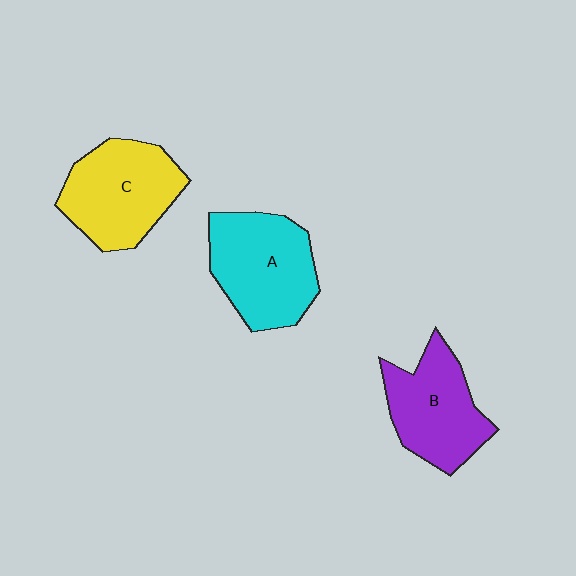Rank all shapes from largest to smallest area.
From largest to smallest: A (cyan), C (yellow), B (purple).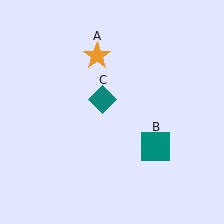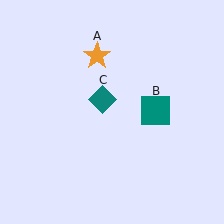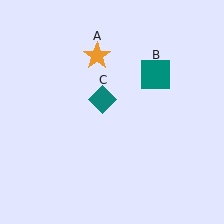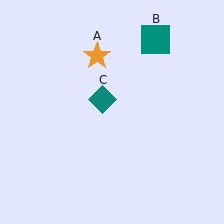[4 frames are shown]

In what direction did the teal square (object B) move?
The teal square (object B) moved up.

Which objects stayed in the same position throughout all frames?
Orange star (object A) and teal diamond (object C) remained stationary.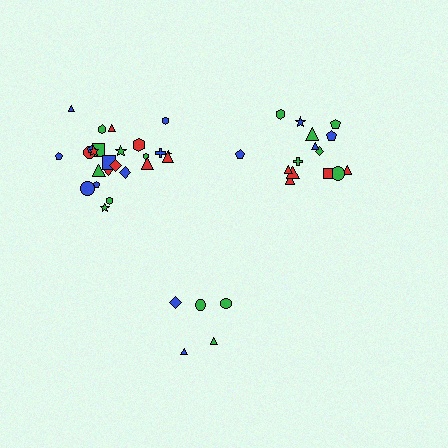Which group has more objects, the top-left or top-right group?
The top-left group.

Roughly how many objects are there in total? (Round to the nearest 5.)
Roughly 45 objects in total.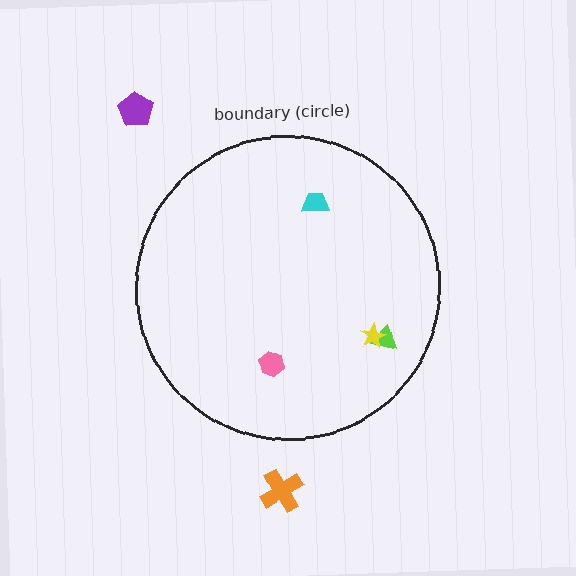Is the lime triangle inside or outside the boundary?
Inside.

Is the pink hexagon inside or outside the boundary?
Inside.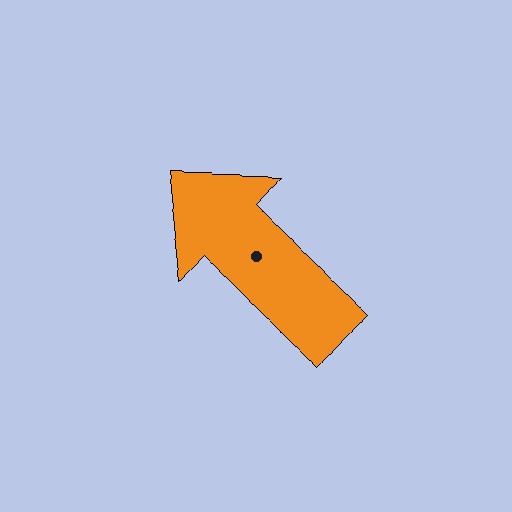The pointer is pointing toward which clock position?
Roughly 10 o'clock.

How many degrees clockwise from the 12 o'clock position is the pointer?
Approximately 313 degrees.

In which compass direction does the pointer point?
Northwest.